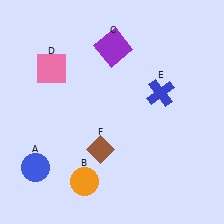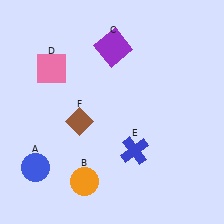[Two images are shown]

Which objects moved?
The objects that moved are: the blue cross (E), the brown diamond (F).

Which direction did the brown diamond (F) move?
The brown diamond (F) moved up.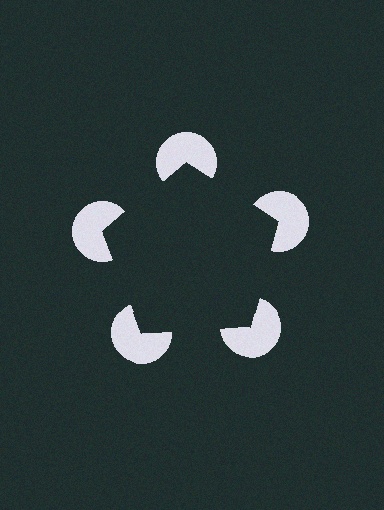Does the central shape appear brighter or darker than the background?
It typically appears slightly darker than the background, even though no actual brightness change is drawn.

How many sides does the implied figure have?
5 sides.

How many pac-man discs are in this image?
There are 5 — one at each vertex of the illusory pentagon.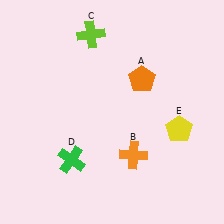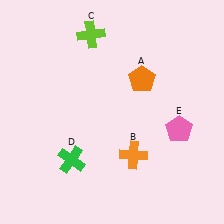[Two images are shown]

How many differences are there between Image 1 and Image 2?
There is 1 difference between the two images.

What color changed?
The pentagon (E) changed from yellow in Image 1 to pink in Image 2.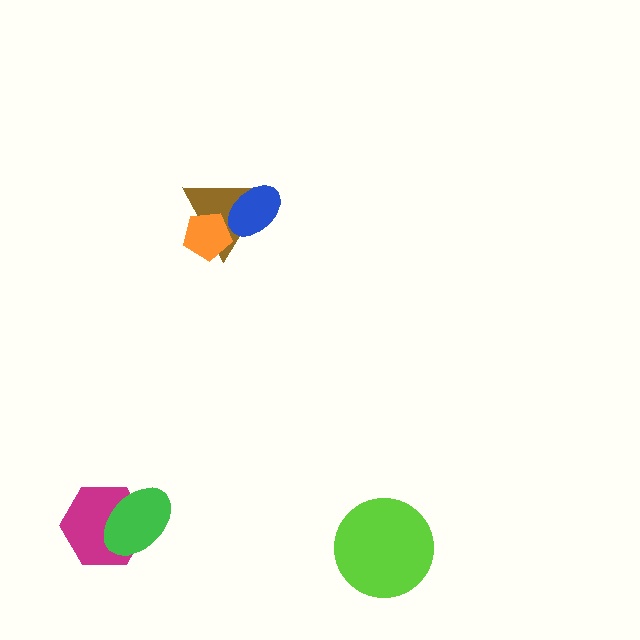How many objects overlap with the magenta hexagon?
1 object overlaps with the magenta hexagon.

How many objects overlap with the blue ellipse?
1 object overlaps with the blue ellipse.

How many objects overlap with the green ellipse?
1 object overlaps with the green ellipse.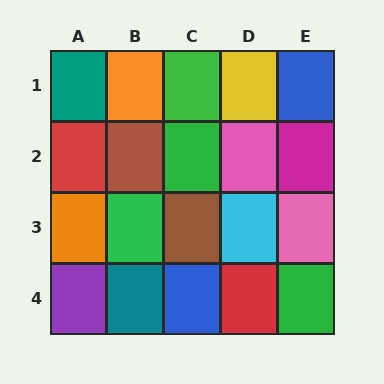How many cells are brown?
2 cells are brown.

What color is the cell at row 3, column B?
Green.